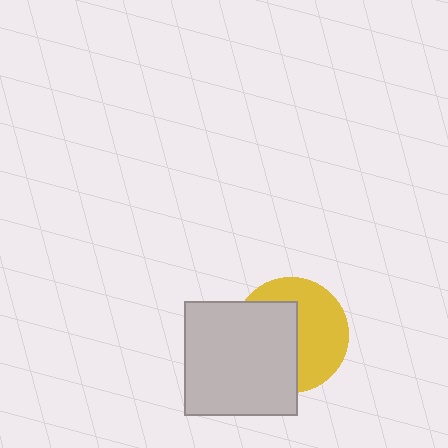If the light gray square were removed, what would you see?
You would see the complete yellow circle.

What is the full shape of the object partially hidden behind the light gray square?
The partially hidden object is a yellow circle.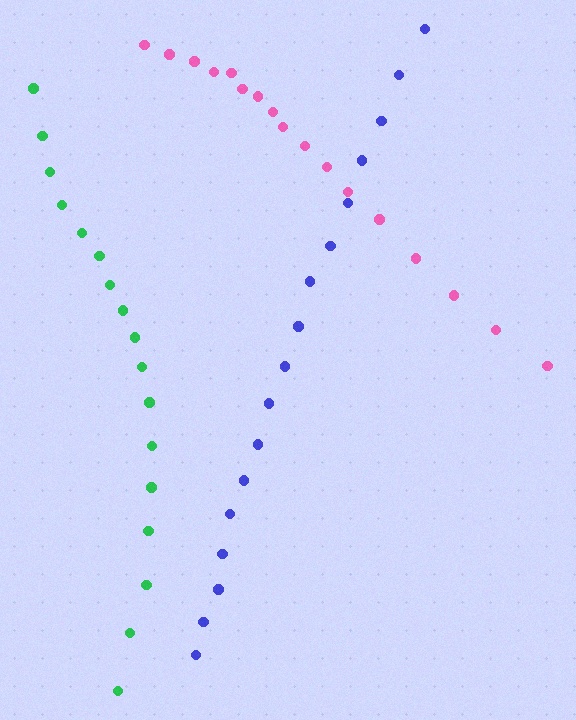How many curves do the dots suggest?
There are 3 distinct paths.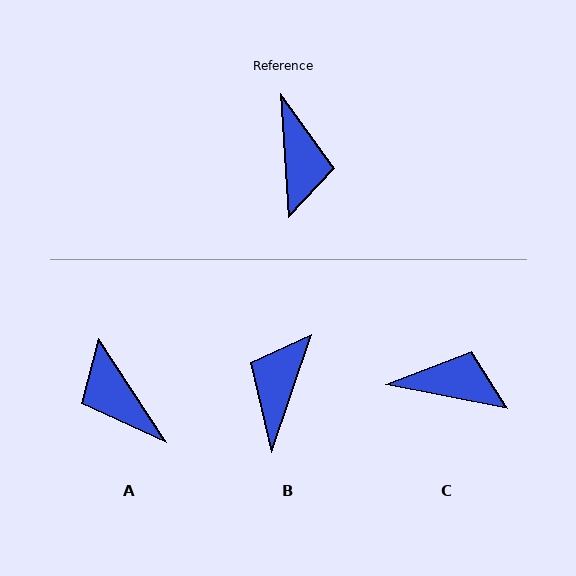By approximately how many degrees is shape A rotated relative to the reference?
Approximately 150 degrees clockwise.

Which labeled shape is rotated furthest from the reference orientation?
B, about 157 degrees away.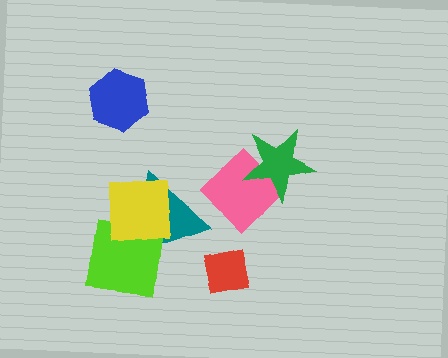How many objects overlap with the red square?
0 objects overlap with the red square.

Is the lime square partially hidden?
Yes, it is partially covered by another shape.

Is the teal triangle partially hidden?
Yes, it is partially covered by another shape.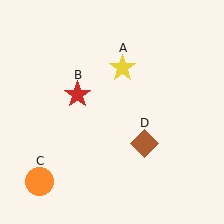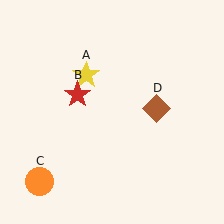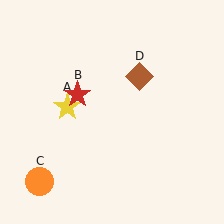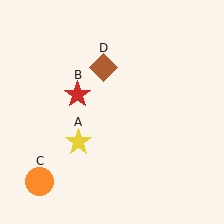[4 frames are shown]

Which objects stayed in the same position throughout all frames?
Red star (object B) and orange circle (object C) remained stationary.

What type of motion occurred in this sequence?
The yellow star (object A), brown diamond (object D) rotated counterclockwise around the center of the scene.